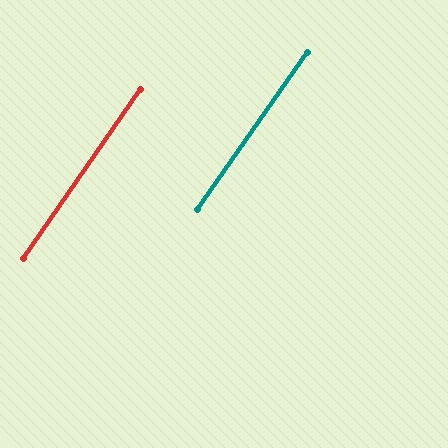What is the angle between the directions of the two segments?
Approximately 0 degrees.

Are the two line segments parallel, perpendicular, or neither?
Parallel — their directions differ by only 0.4°.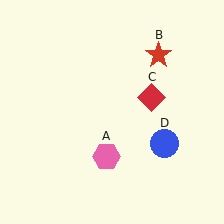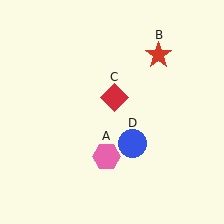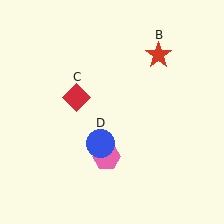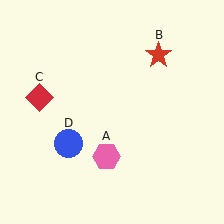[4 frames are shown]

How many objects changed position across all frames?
2 objects changed position: red diamond (object C), blue circle (object D).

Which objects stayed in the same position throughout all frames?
Pink hexagon (object A) and red star (object B) remained stationary.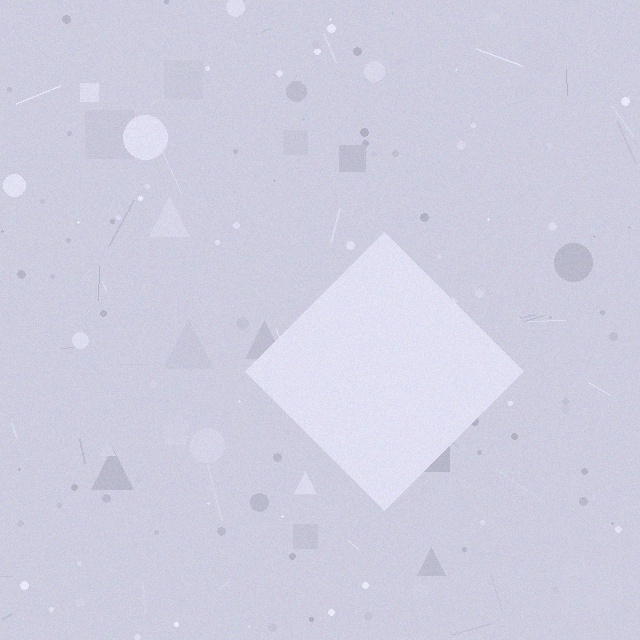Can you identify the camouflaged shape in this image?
The camouflaged shape is a diamond.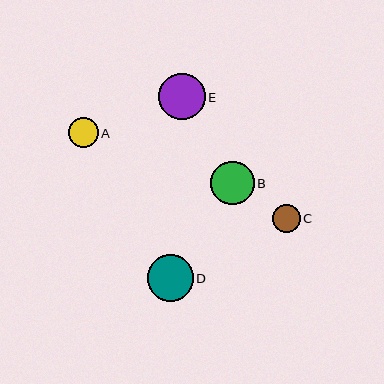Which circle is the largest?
Circle E is the largest with a size of approximately 46 pixels.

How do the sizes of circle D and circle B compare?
Circle D and circle B are approximately the same size.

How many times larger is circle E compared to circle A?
Circle E is approximately 1.6 times the size of circle A.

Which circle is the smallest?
Circle C is the smallest with a size of approximately 28 pixels.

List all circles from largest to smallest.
From largest to smallest: E, D, B, A, C.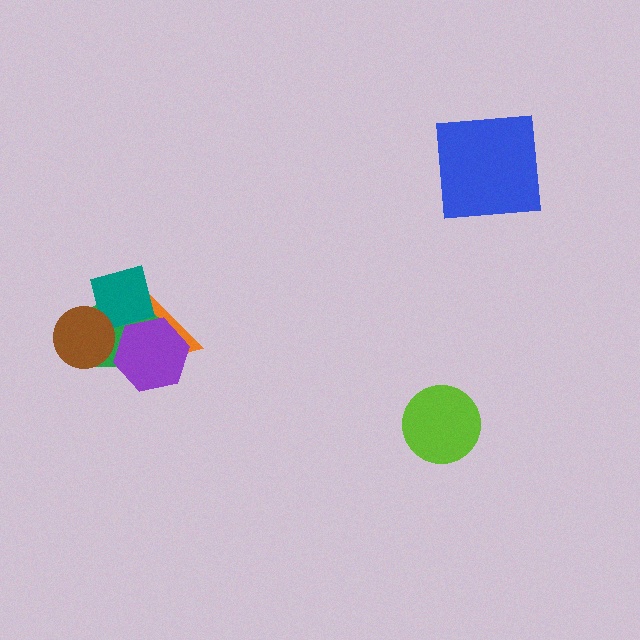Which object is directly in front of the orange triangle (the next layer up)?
The green pentagon is directly in front of the orange triangle.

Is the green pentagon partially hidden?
Yes, it is partially covered by another shape.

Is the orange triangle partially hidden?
Yes, it is partially covered by another shape.